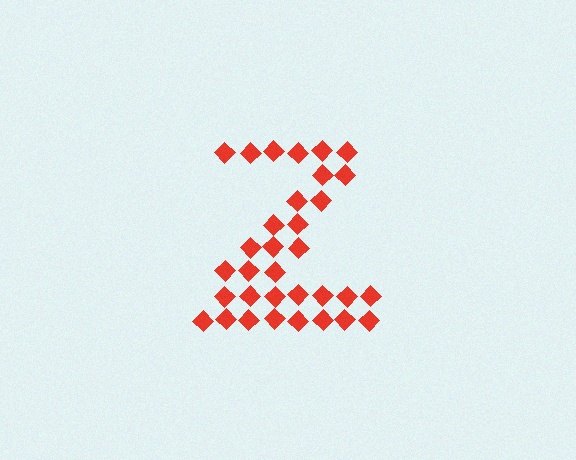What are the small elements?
The small elements are diamonds.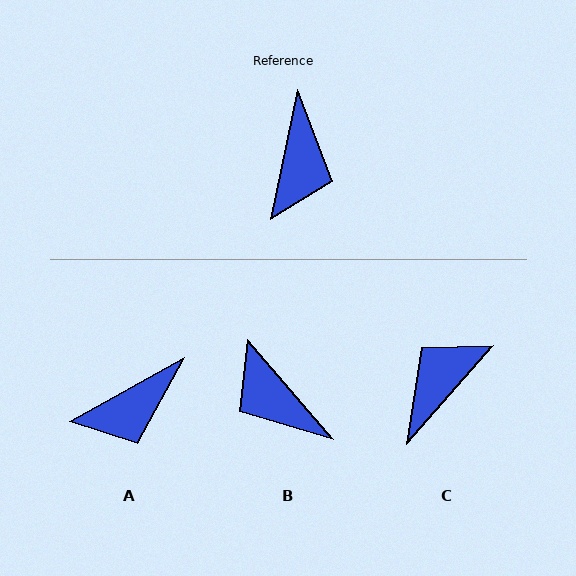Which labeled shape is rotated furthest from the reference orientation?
C, about 150 degrees away.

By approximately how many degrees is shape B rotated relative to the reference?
Approximately 128 degrees clockwise.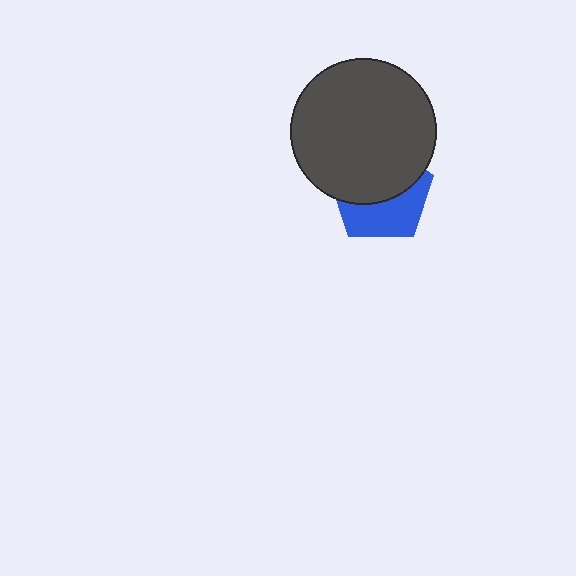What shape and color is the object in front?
The object in front is a dark gray circle.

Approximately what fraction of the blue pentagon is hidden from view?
Roughly 55% of the blue pentagon is hidden behind the dark gray circle.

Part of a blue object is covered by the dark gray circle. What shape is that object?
It is a pentagon.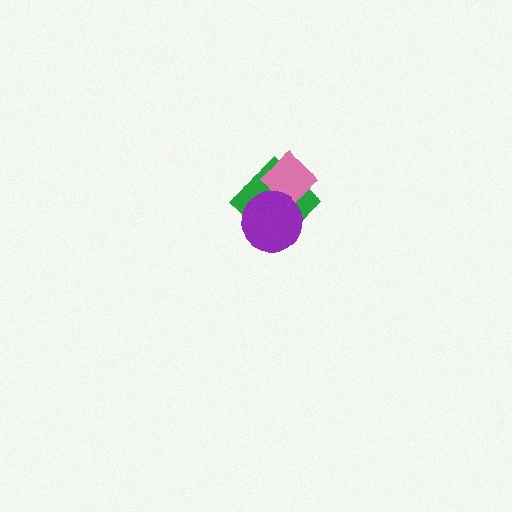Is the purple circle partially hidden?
No, no other shape covers it.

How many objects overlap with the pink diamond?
2 objects overlap with the pink diamond.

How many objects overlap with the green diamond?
2 objects overlap with the green diamond.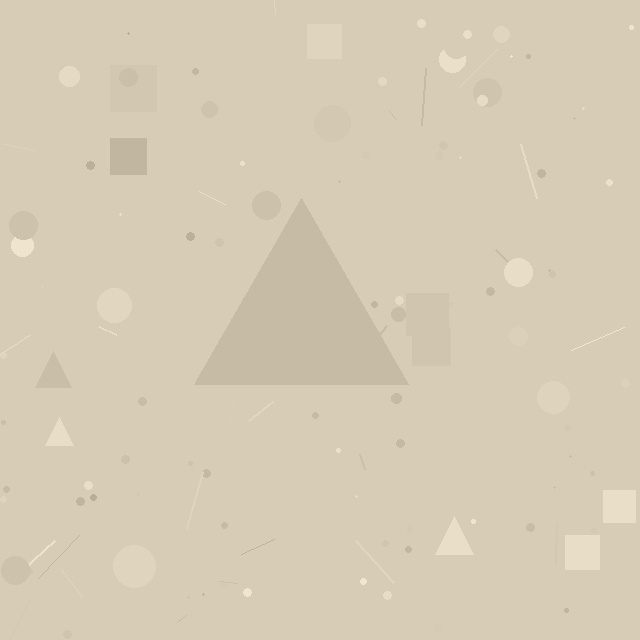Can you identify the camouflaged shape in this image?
The camouflaged shape is a triangle.